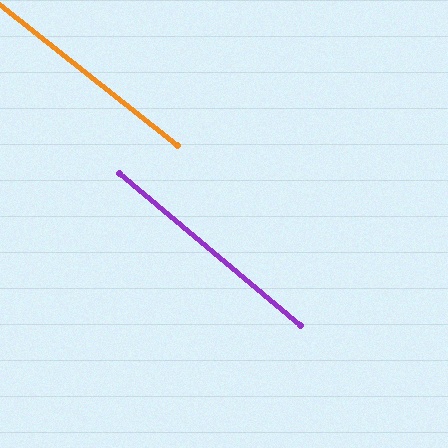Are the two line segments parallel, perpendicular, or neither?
Parallel — their directions differ by only 1.7°.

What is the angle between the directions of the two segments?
Approximately 2 degrees.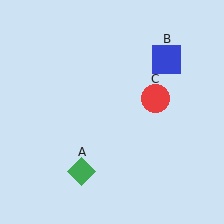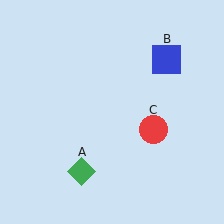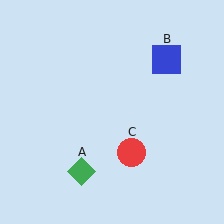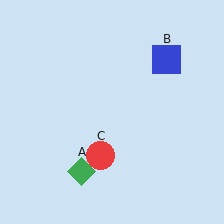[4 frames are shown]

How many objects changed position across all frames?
1 object changed position: red circle (object C).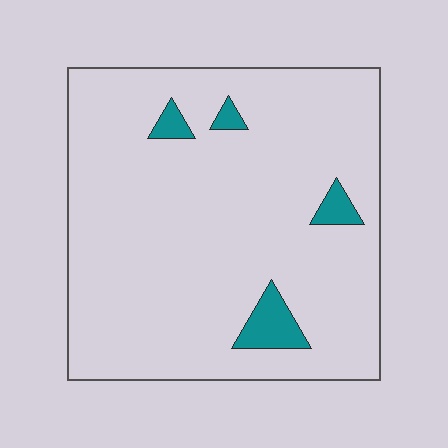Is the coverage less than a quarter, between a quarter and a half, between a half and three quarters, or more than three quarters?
Less than a quarter.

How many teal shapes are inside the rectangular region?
4.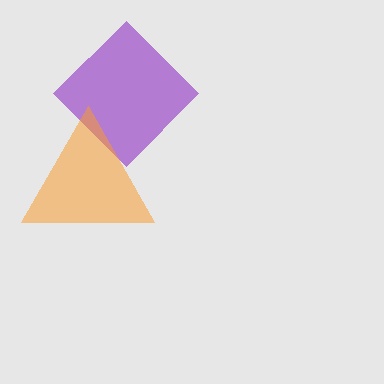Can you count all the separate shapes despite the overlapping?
Yes, there are 2 separate shapes.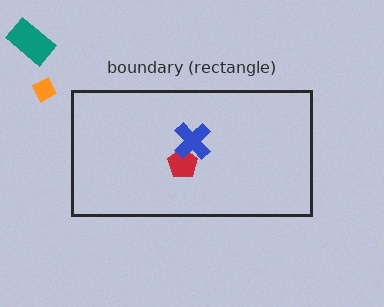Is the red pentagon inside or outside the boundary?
Inside.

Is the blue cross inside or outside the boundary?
Inside.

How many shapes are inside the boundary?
2 inside, 2 outside.